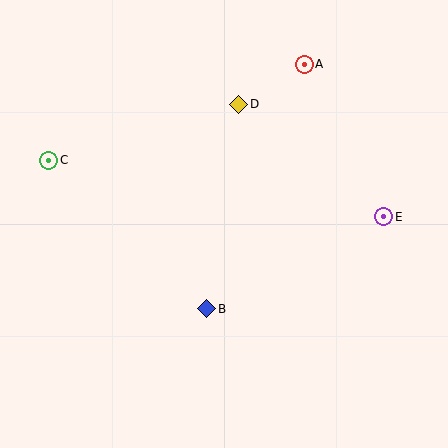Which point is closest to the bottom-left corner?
Point B is closest to the bottom-left corner.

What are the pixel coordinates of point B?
Point B is at (207, 309).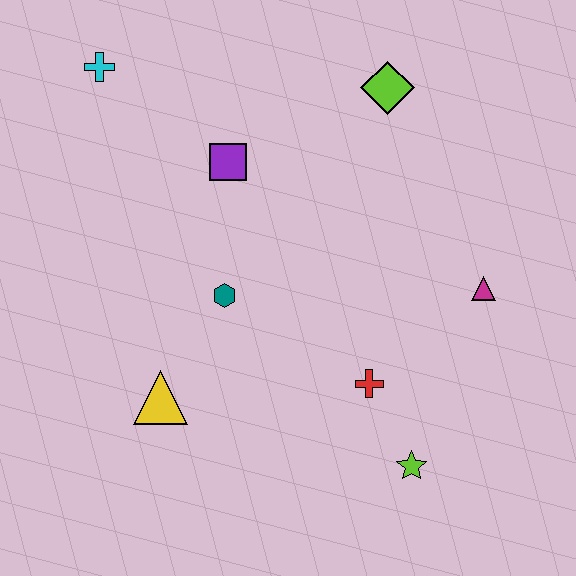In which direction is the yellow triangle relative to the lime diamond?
The yellow triangle is below the lime diamond.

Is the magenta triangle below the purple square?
Yes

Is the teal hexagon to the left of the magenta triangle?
Yes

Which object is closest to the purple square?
The teal hexagon is closest to the purple square.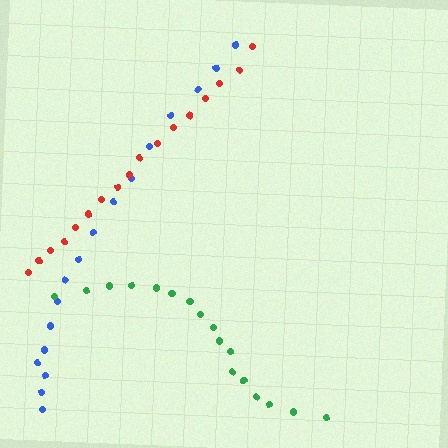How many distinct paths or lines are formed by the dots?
There are 3 distinct paths.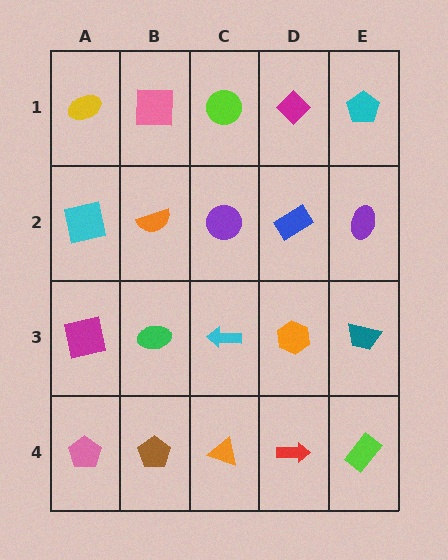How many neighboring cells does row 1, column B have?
3.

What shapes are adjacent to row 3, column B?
An orange semicircle (row 2, column B), a brown pentagon (row 4, column B), a magenta square (row 3, column A), a cyan arrow (row 3, column C).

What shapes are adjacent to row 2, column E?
A cyan pentagon (row 1, column E), a teal trapezoid (row 3, column E), a blue rectangle (row 2, column D).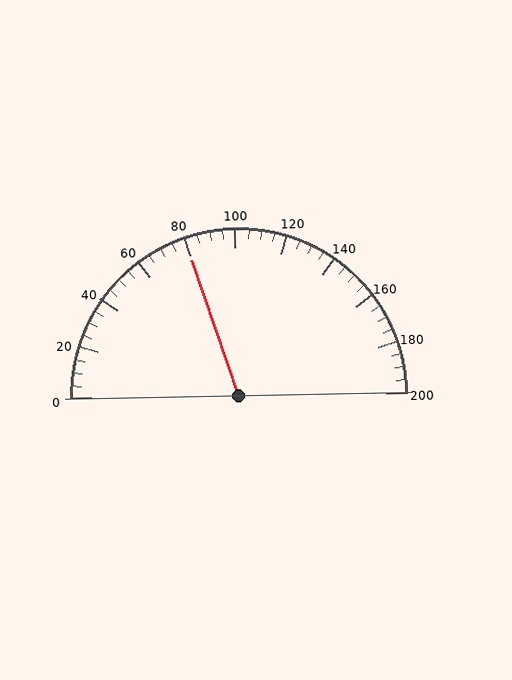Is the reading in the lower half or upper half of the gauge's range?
The reading is in the lower half of the range (0 to 200).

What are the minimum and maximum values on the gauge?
The gauge ranges from 0 to 200.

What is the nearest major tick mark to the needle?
The nearest major tick mark is 80.